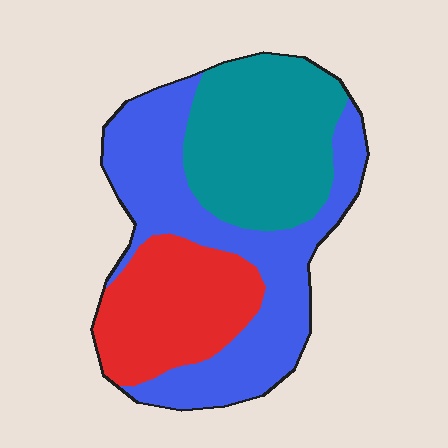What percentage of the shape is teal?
Teal takes up between a quarter and a half of the shape.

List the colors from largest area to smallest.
From largest to smallest: blue, teal, red.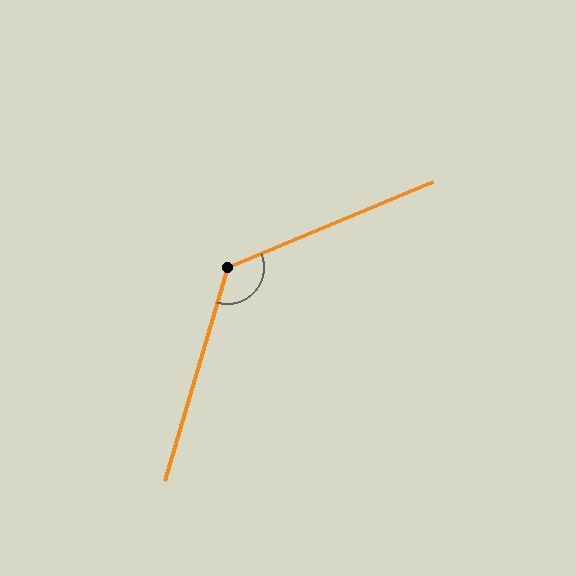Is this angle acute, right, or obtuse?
It is obtuse.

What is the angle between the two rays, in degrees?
Approximately 129 degrees.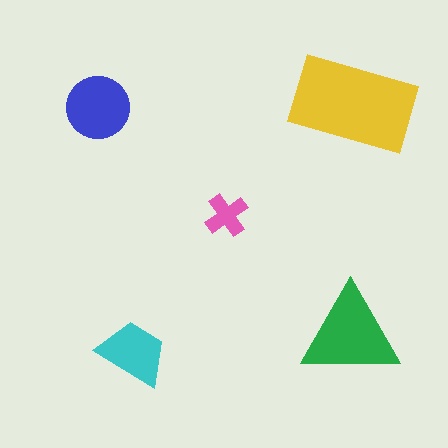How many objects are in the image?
There are 5 objects in the image.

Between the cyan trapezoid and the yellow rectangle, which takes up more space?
The yellow rectangle.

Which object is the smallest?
The pink cross.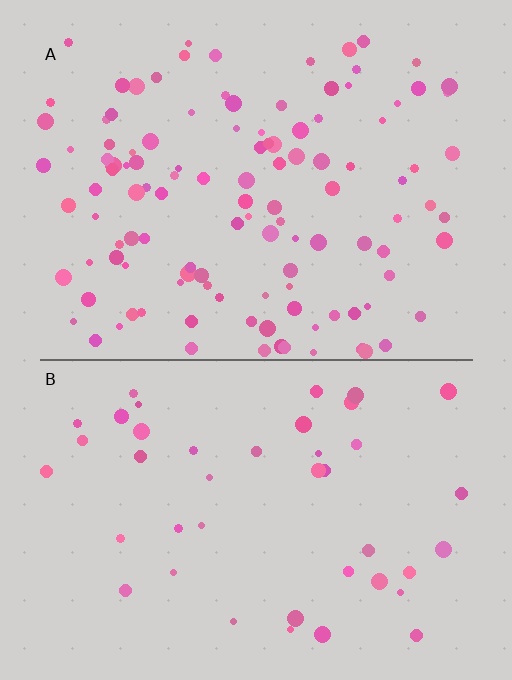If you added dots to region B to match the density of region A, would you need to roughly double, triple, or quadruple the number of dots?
Approximately triple.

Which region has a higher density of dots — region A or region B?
A (the top).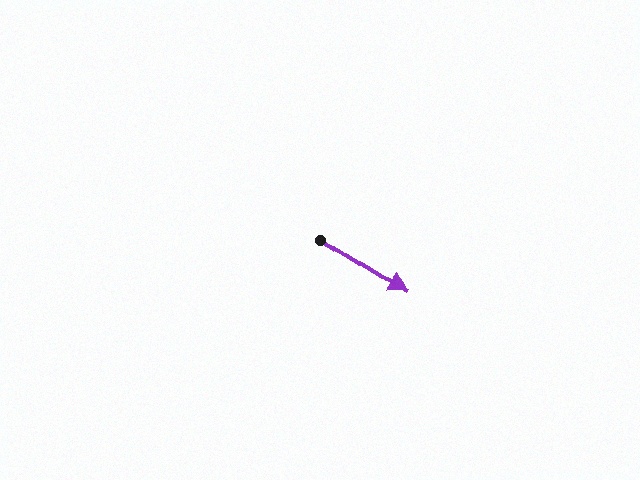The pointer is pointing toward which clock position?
Roughly 4 o'clock.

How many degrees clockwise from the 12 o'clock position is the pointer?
Approximately 122 degrees.